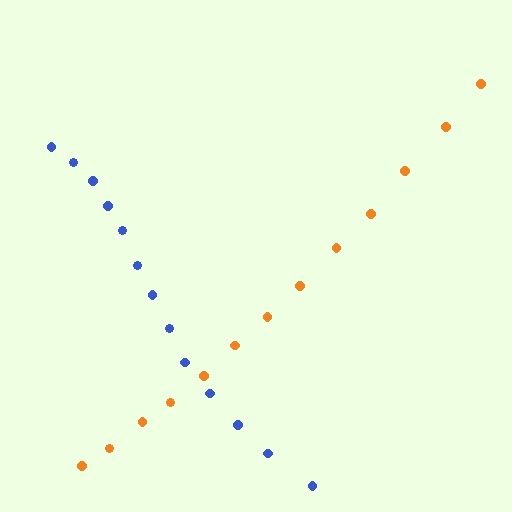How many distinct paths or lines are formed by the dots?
There are 2 distinct paths.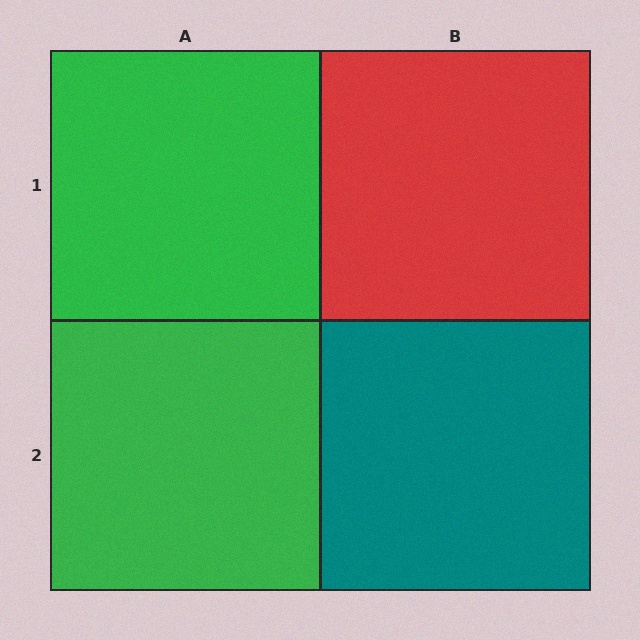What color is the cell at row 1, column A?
Green.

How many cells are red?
1 cell is red.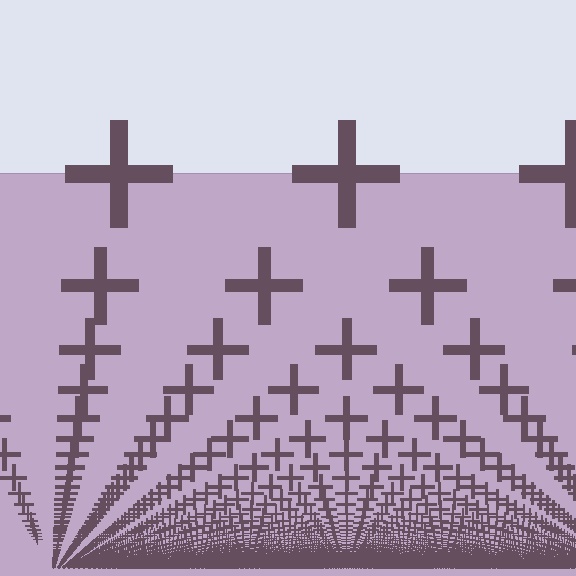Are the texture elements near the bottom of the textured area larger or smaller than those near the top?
Smaller. The gradient is inverted — elements near the bottom are smaller and denser.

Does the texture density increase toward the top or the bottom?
Density increases toward the bottom.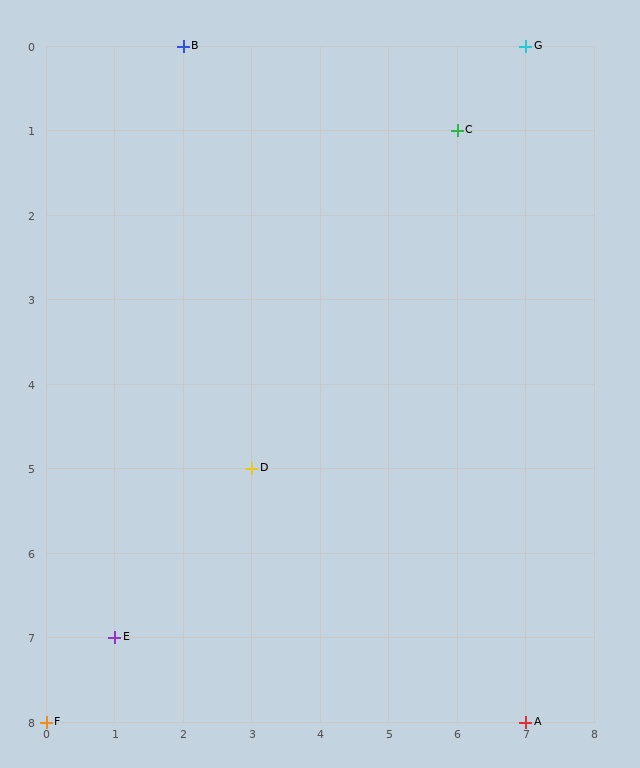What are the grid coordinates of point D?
Point D is at grid coordinates (3, 5).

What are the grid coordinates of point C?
Point C is at grid coordinates (6, 1).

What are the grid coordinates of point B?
Point B is at grid coordinates (2, 0).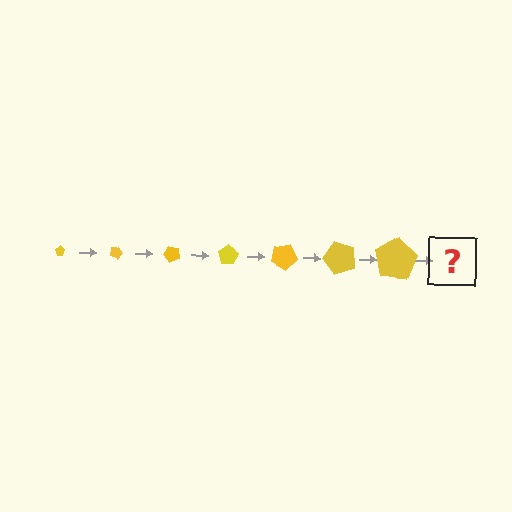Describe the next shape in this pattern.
It should be a pentagon, larger than the previous one and rotated 175 degrees from the start.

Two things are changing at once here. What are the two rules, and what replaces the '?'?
The two rules are that the pentagon grows larger each step and it rotates 25 degrees each step. The '?' should be a pentagon, larger than the previous one and rotated 175 degrees from the start.